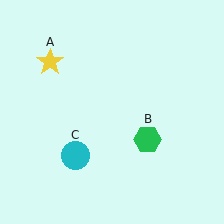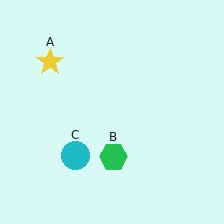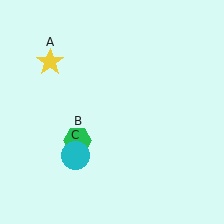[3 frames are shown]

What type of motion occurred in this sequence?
The green hexagon (object B) rotated clockwise around the center of the scene.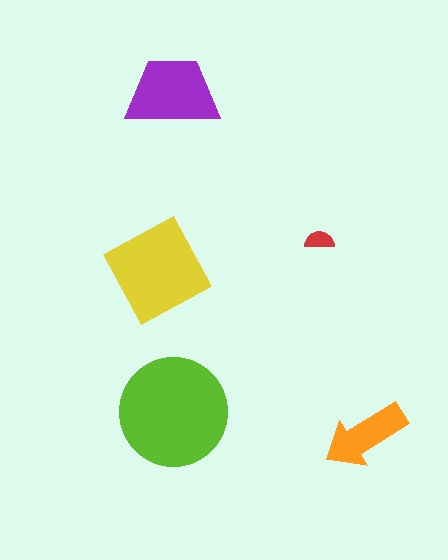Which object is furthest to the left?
The yellow square is leftmost.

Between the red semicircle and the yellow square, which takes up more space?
The yellow square.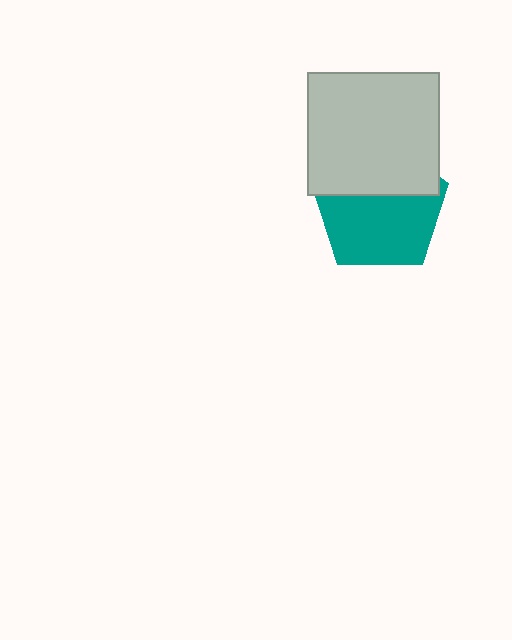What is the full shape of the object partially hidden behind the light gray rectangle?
The partially hidden object is a teal pentagon.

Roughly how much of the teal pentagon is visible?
About half of it is visible (roughly 61%).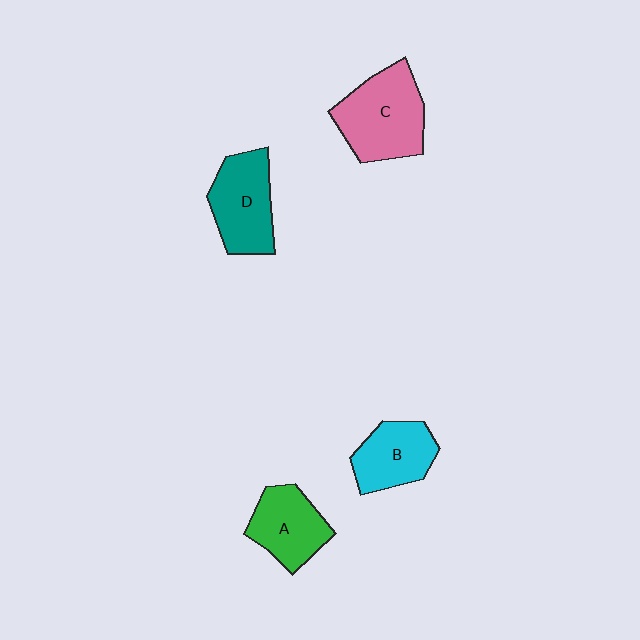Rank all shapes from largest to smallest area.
From largest to smallest: C (pink), D (teal), A (green), B (cyan).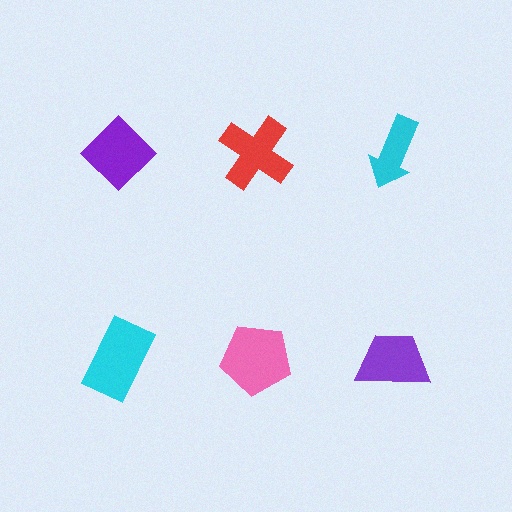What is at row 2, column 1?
A cyan rectangle.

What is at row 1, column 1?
A purple diamond.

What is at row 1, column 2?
A red cross.